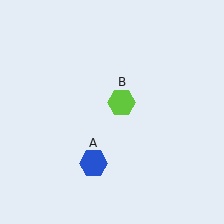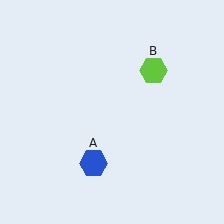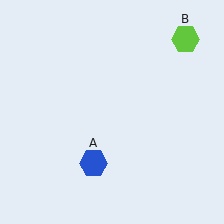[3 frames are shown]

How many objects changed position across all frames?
1 object changed position: lime hexagon (object B).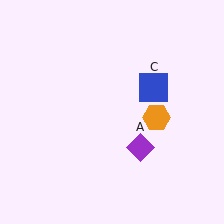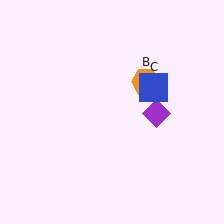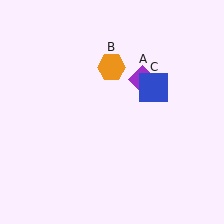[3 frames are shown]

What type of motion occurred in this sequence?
The purple diamond (object A), orange hexagon (object B) rotated counterclockwise around the center of the scene.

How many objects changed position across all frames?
2 objects changed position: purple diamond (object A), orange hexagon (object B).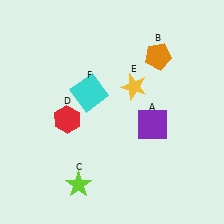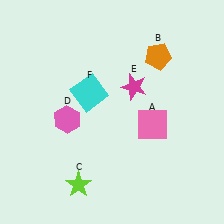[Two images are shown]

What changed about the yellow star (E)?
In Image 1, E is yellow. In Image 2, it changed to magenta.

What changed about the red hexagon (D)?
In Image 1, D is red. In Image 2, it changed to pink.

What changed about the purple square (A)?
In Image 1, A is purple. In Image 2, it changed to pink.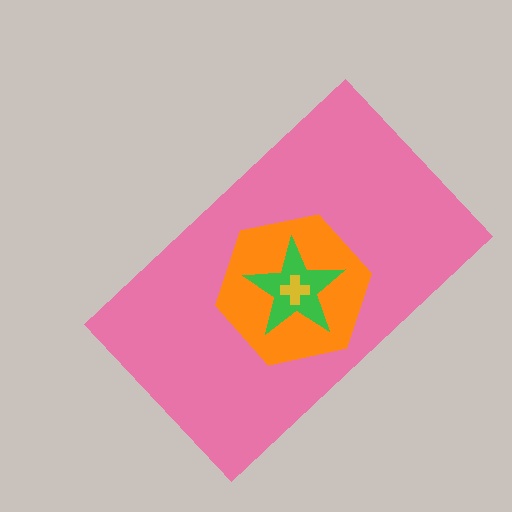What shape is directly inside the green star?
The yellow cross.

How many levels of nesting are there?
4.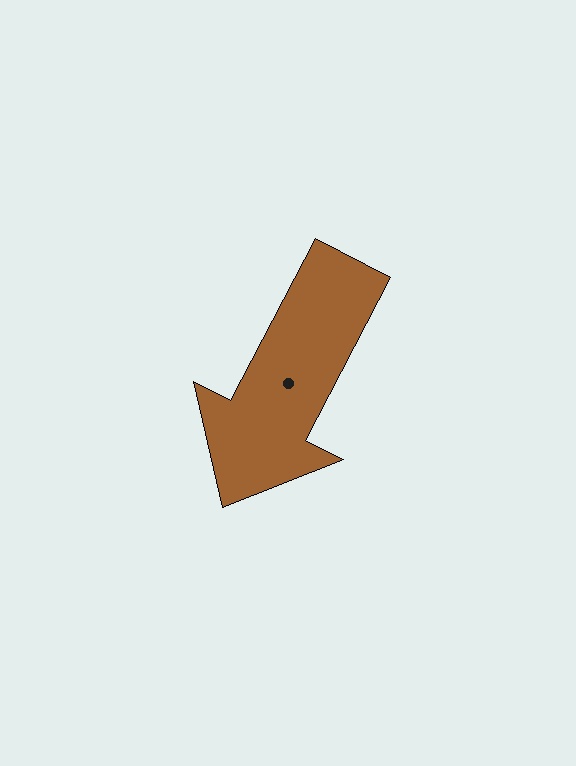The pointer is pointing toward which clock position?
Roughly 7 o'clock.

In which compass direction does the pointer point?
Southwest.